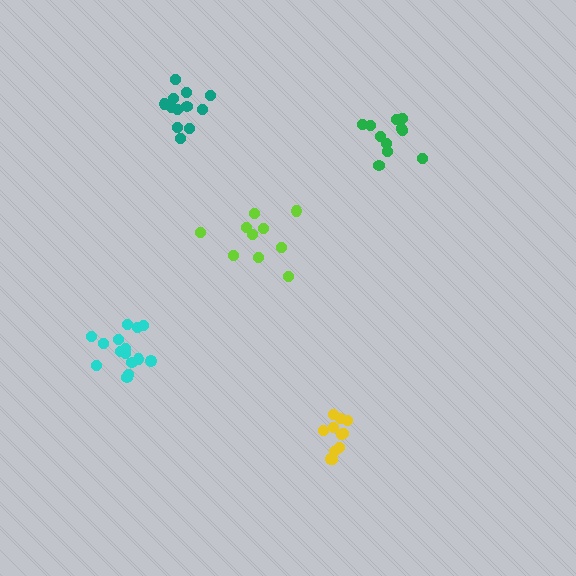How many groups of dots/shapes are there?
There are 5 groups.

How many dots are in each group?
Group 1: 11 dots, Group 2: 15 dots, Group 3: 10 dots, Group 4: 11 dots, Group 5: 12 dots (59 total).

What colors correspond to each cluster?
The clusters are colored: green, cyan, lime, yellow, teal.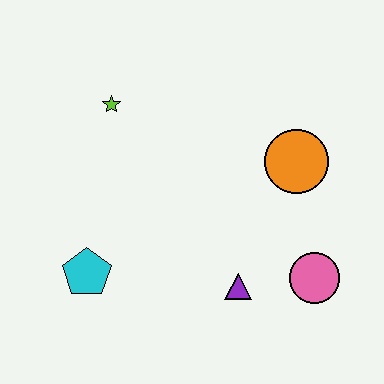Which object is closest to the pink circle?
The purple triangle is closest to the pink circle.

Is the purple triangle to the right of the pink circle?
No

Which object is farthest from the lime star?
The pink circle is farthest from the lime star.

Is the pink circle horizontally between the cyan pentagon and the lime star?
No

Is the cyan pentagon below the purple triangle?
No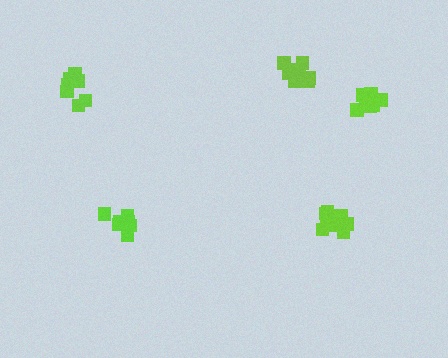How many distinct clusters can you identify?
There are 5 distinct clusters.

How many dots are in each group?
Group 1: 8 dots, Group 2: 8 dots, Group 3: 9 dots, Group 4: 11 dots, Group 5: 10 dots (46 total).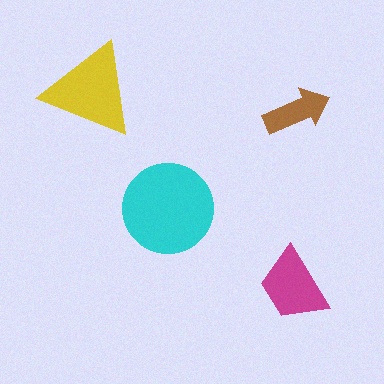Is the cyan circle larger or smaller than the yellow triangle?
Larger.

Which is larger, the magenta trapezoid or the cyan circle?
The cyan circle.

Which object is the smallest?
The brown arrow.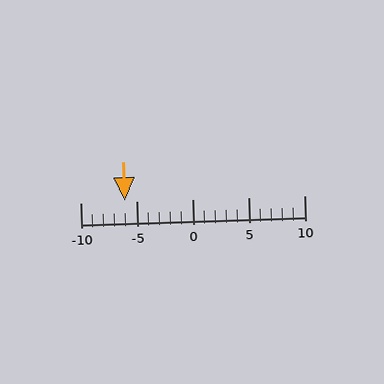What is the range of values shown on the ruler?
The ruler shows values from -10 to 10.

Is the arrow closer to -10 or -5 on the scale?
The arrow is closer to -5.